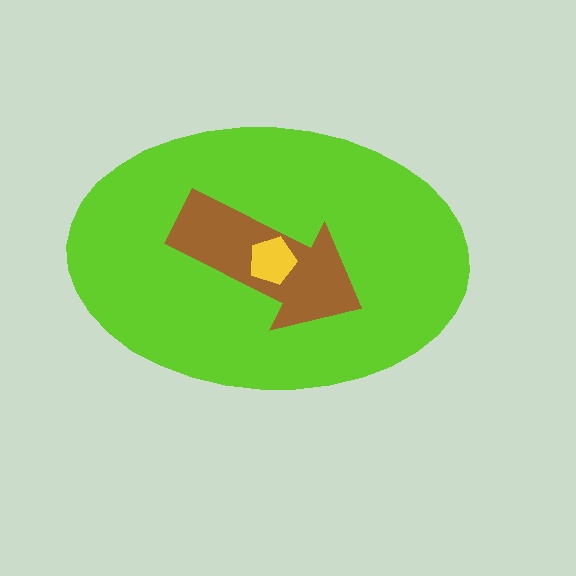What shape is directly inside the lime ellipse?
The brown arrow.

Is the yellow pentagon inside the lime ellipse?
Yes.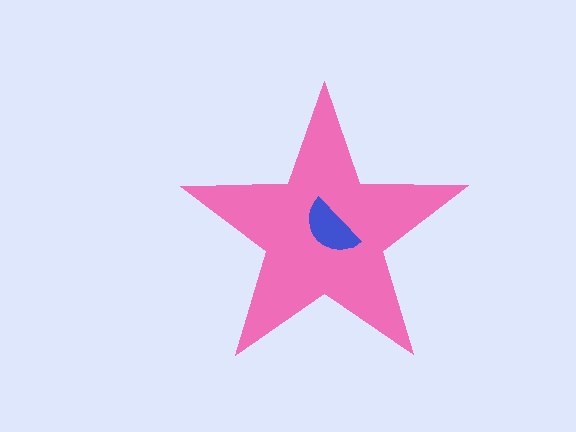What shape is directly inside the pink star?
The blue semicircle.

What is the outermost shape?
The pink star.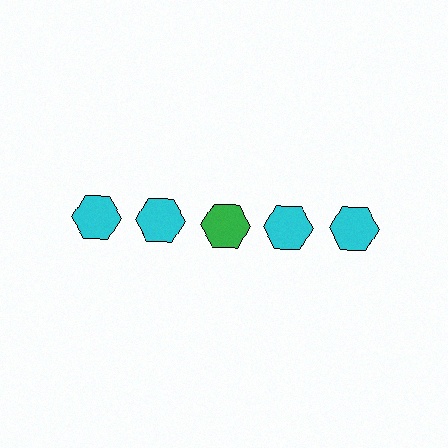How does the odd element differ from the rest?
It has a different color: green instead of cyan.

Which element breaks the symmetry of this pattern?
The green hexagon in the top row, center column breaks the symmetry. All other shapes are cyan hexagons.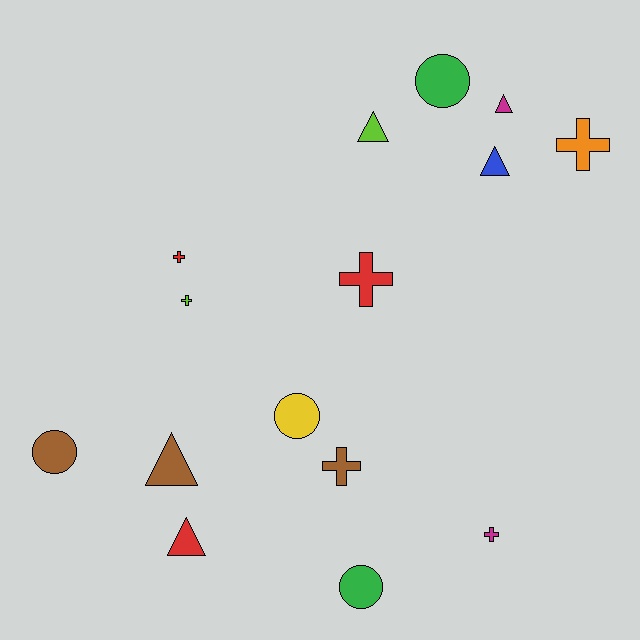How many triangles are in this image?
There are 5 triangles.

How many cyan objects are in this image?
There are no cyan objects.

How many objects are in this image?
There are 15 objects.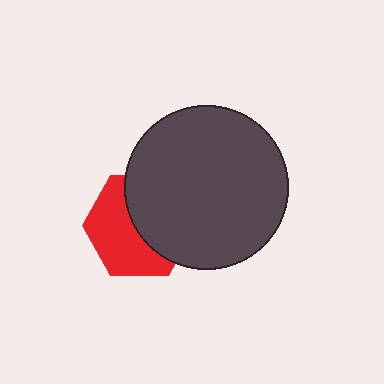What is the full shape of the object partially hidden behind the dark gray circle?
The partially hidden object is a red hexagon.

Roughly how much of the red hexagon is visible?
About half of it is visible (roughly 51%).